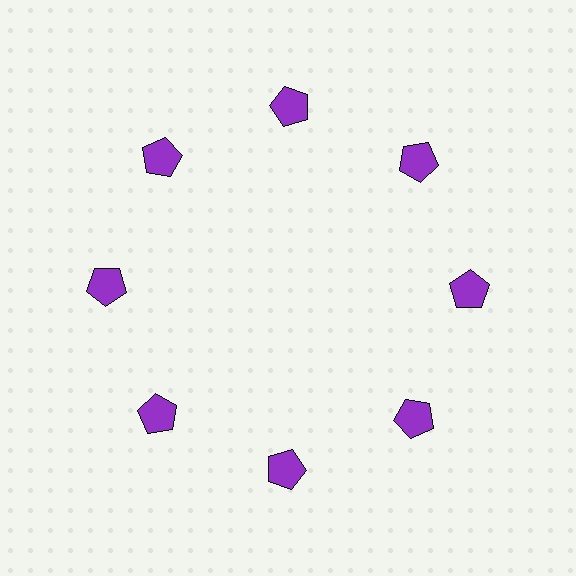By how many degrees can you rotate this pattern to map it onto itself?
The pattern maps onto itself every 45 degrees of rotation.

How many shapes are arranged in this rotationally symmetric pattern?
There are 8 shapes, arranged in 8 groups of 1.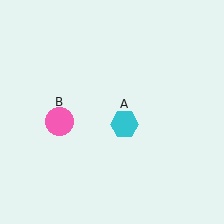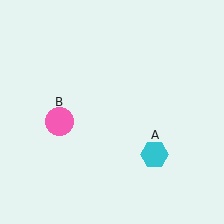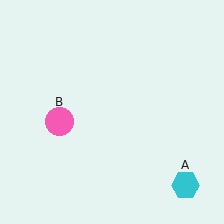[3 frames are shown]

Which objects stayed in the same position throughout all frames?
Pink circle (object B) remained stationary.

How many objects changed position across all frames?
1 object changed position: cyan hexagon (object A).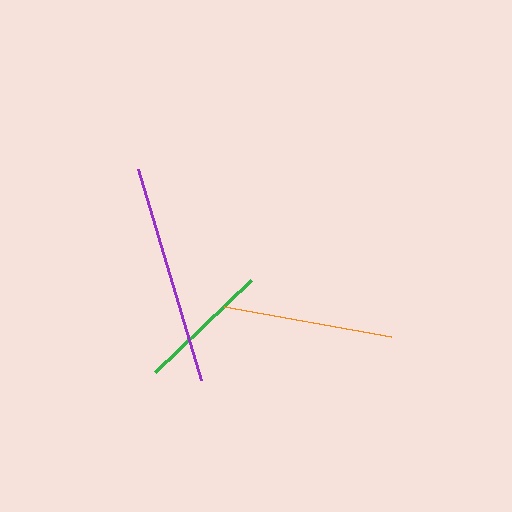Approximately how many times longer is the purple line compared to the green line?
The purple line is approximately 1.6 times the length of the green line.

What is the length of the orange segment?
The orange segment is approximately 170 pixels long.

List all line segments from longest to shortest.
From longest to shortest: purple, orange, green.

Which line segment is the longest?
The purple line is the longest at approximately 221 pixels.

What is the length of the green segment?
The green segment is approximately 134 pixels long.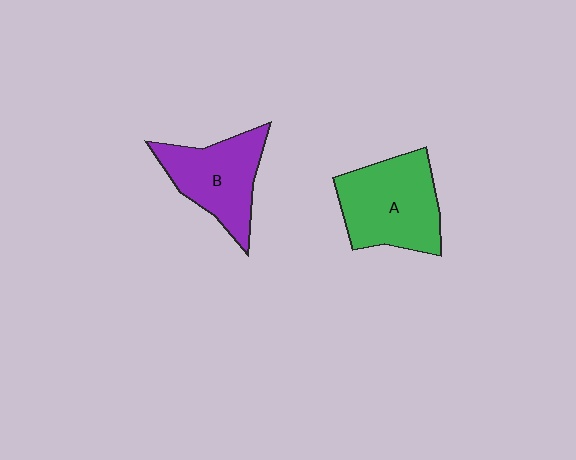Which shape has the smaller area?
Shape B (purple).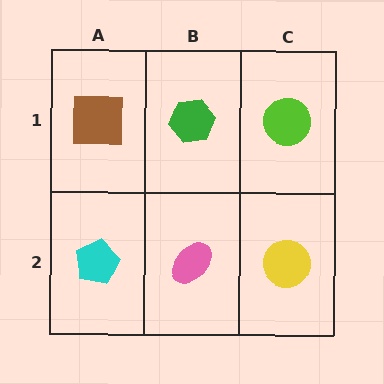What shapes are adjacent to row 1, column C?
A yellow circle (row 2, column C), a green hexagon (row 1, column B).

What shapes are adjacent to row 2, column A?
A brown square (row 1, column A), a pink ellipse (row 2, column B).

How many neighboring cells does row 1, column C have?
2.